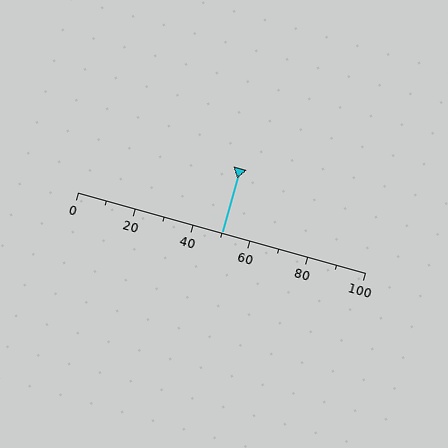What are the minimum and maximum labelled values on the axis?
The axis runs from 0 to 100.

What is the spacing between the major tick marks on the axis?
The major ticks are spaced 20 apart.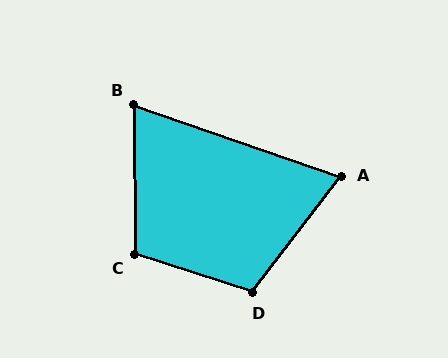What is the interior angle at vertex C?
Approximately 108 degrees (obtuse).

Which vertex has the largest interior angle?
D, at approximately 110 degrees.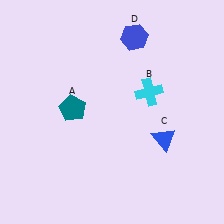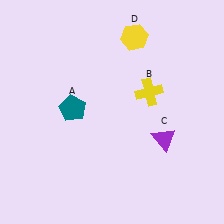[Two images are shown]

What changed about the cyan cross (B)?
In Image 1, B is cyan. In Image 2, it changed to yellow.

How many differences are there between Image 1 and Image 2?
There are 3 differences between the two images.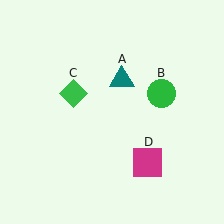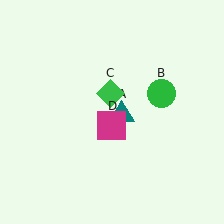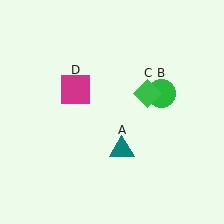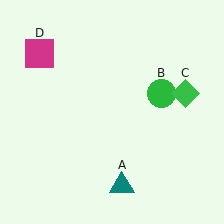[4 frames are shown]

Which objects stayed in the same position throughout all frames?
Green circle (object B) remained stationary.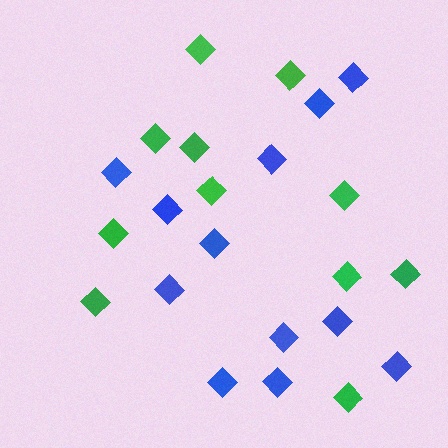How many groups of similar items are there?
There are 2 groups: one group of green diamonds (11) and one group of blue diamonds (12).